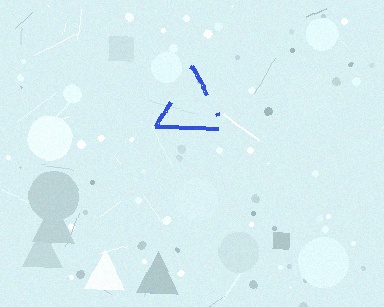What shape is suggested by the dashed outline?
The dashed outline suggests a triangle.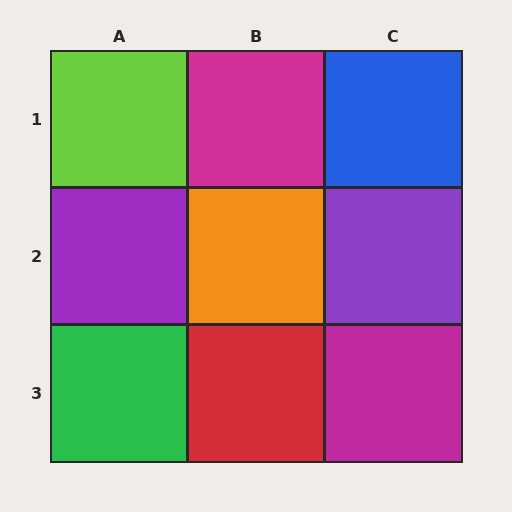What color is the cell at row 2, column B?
Orange.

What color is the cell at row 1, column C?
Blue.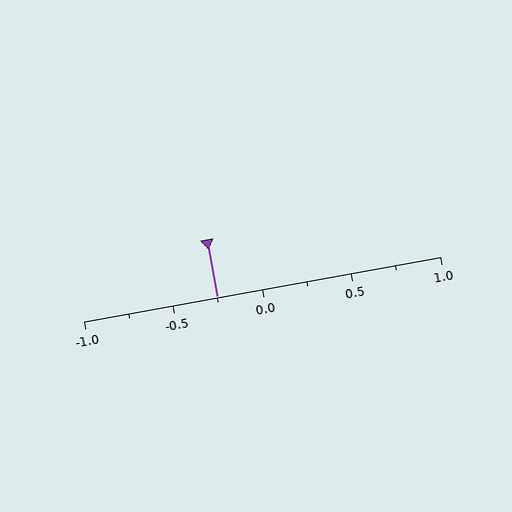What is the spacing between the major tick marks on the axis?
The major ticks are spaced 0.5 apart.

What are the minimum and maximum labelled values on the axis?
The axis runs from -1.0 to 1.0.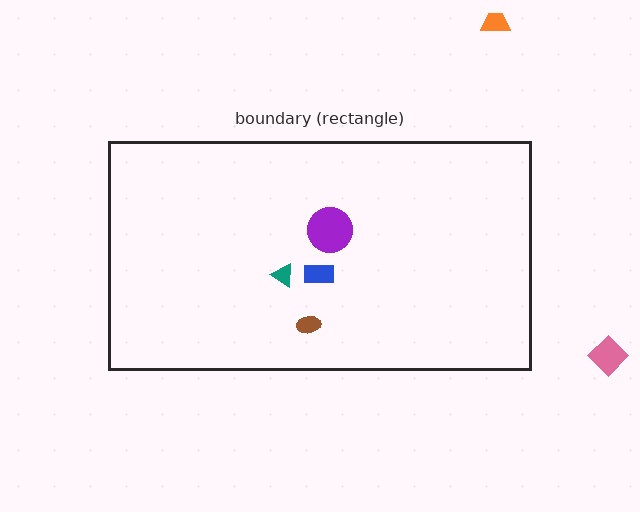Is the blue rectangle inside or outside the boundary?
Inside.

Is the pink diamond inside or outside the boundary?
Outside.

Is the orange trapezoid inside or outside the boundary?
Outside.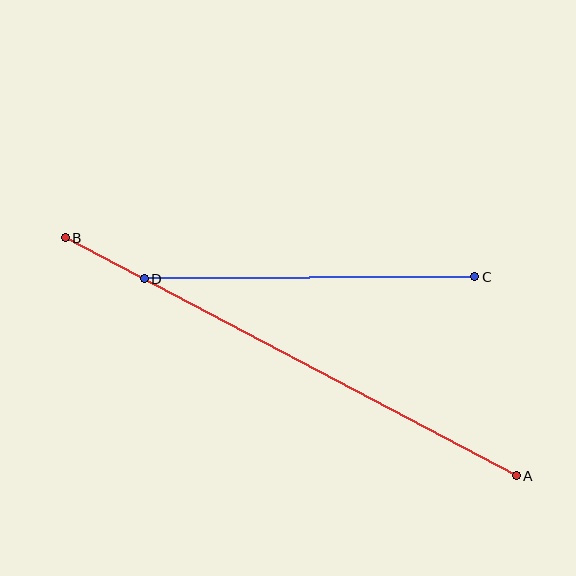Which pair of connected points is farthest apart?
Points A and B are farthest apart.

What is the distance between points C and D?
The distance is approximately 330 pixels.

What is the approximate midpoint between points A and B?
The midpoint is at approximately (291, 357) pixels.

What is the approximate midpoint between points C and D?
The midpoint is at approximately (309, 278) pixels.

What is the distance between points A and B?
The distance is approximately 510 pixels.